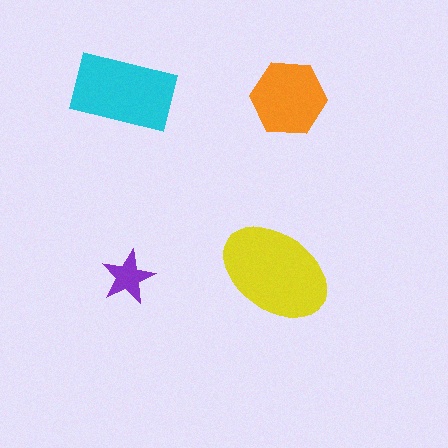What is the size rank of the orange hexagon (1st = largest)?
3rd.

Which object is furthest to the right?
The orange hexagon is rightmost.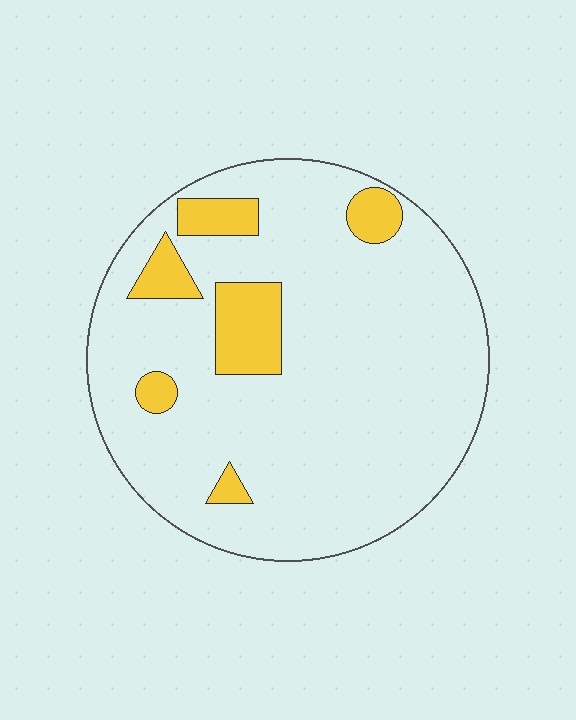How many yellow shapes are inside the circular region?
6.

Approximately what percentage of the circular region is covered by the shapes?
Approximately 15%.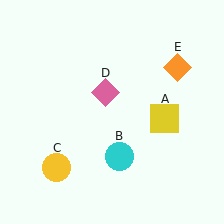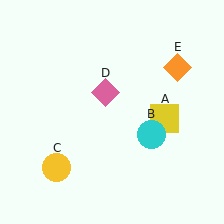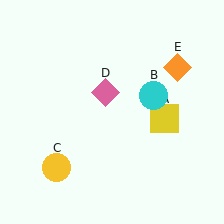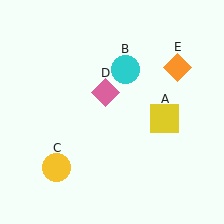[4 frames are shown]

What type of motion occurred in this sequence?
The cyan circle (object B) rotated counterclockwise around the center of the scene.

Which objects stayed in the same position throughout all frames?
Yellow square (object A) and yellow circle (object C) and pink diamond (object D) and orange diamond (object E) remained stationary.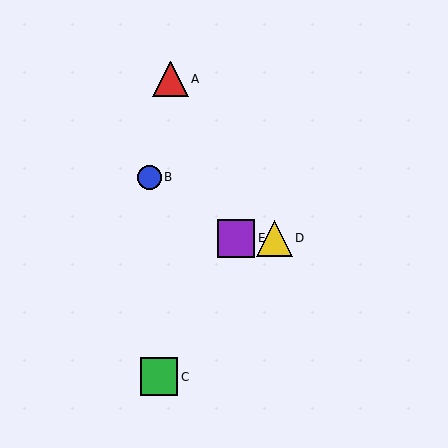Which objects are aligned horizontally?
Objects D, E are aligned horizontally.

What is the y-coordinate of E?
Object E is at y≈238.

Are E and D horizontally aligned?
Yes, both are at y≈238.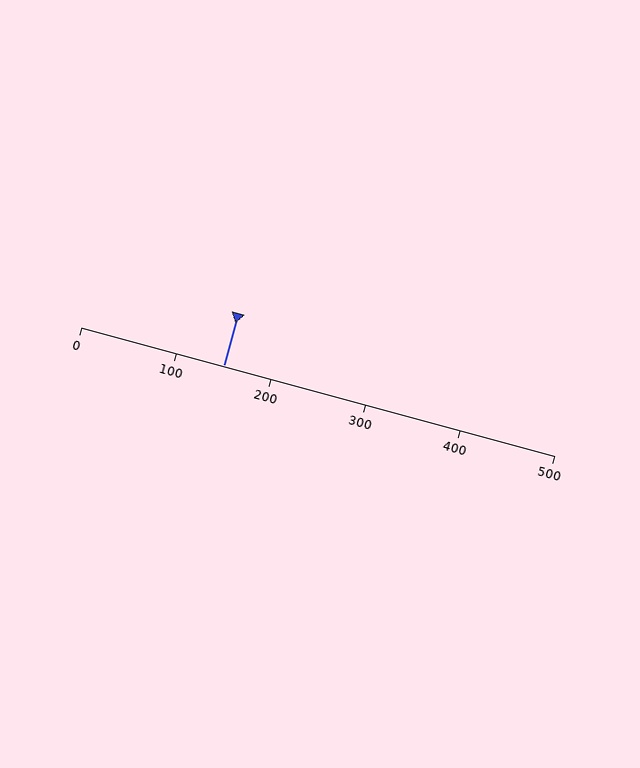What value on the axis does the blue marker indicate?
The marker indicates approximately 150.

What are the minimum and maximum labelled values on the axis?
The axis runs from 0 to 500.